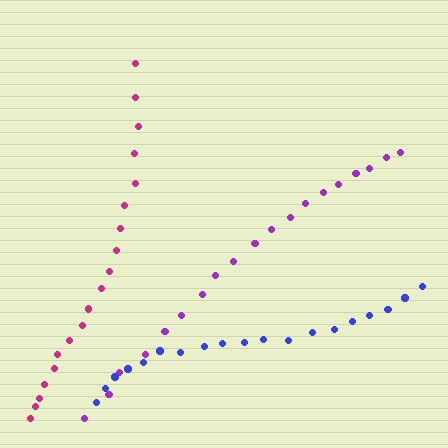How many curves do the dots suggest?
There are 3 distinct paths.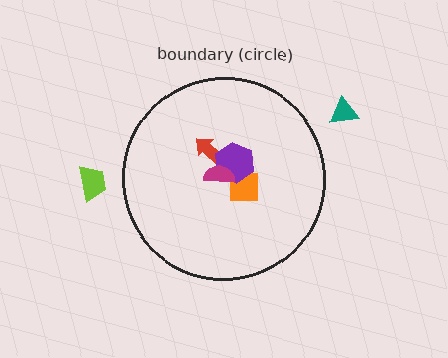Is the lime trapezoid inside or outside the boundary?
Outside.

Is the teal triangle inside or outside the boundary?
Outside.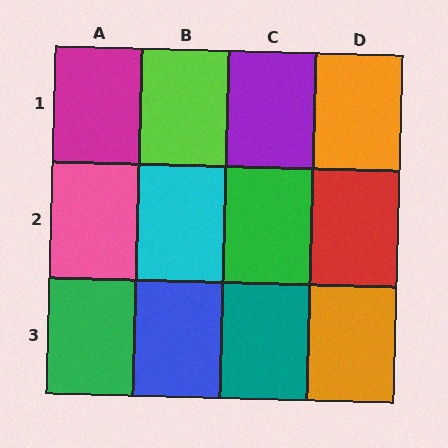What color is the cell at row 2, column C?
Green.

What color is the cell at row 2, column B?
Cyan.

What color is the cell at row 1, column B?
Lime.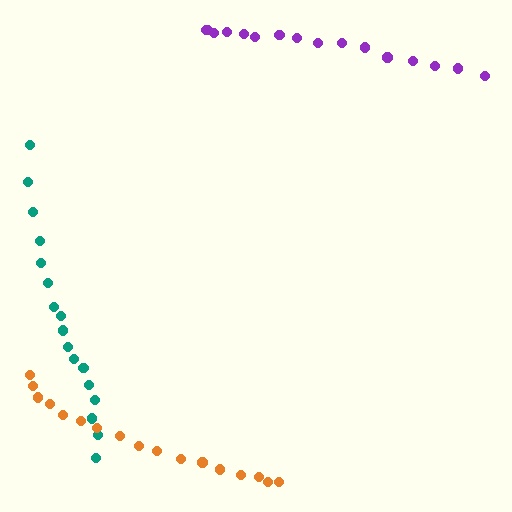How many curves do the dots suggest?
There are 3 distinct paths.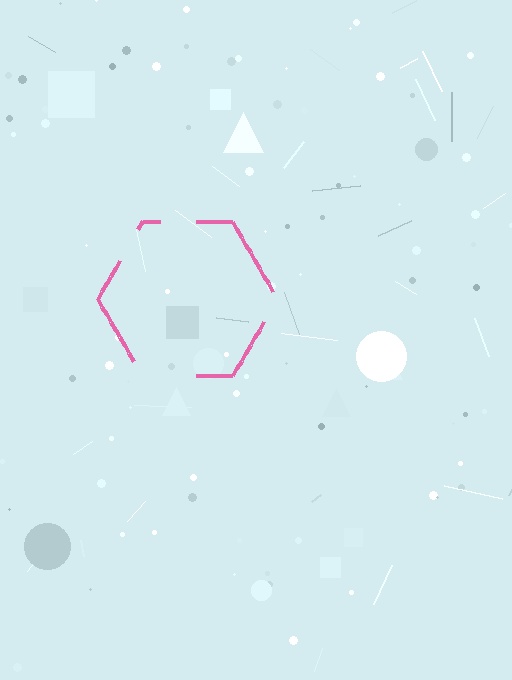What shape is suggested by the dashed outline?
The dashed outline suggests a hexagon.